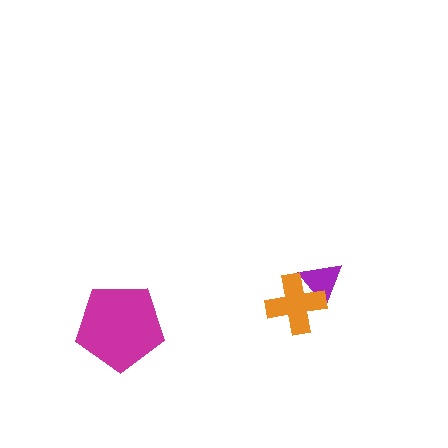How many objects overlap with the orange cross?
1 object overlaps with the orange cross.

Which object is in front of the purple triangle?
The orange cross is in front of the purple triangle.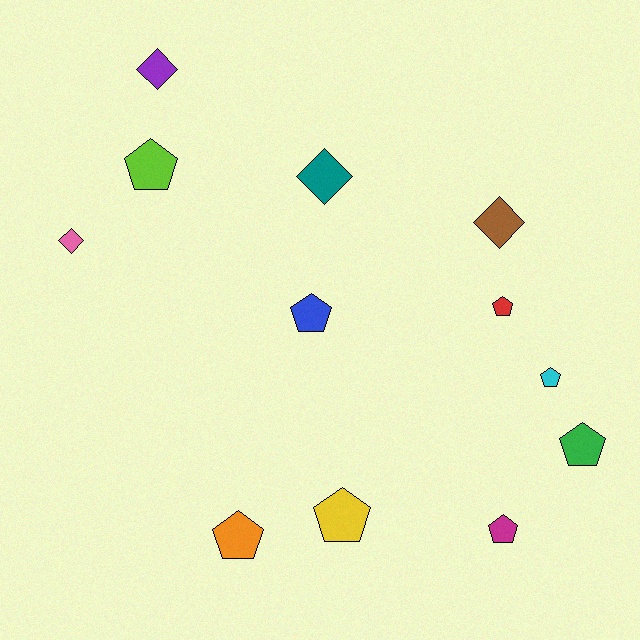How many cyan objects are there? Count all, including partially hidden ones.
There is 1 cyan object.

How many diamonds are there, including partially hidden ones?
There are 4 diamonds.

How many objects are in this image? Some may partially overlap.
There are 12 objects.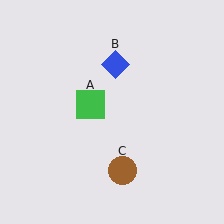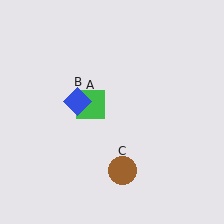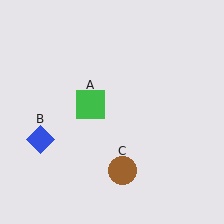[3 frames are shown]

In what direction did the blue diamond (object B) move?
The blue diamond (object B) moved down and to the left.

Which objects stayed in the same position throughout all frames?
Green square (object A) and brown circle (object C) remained stationary.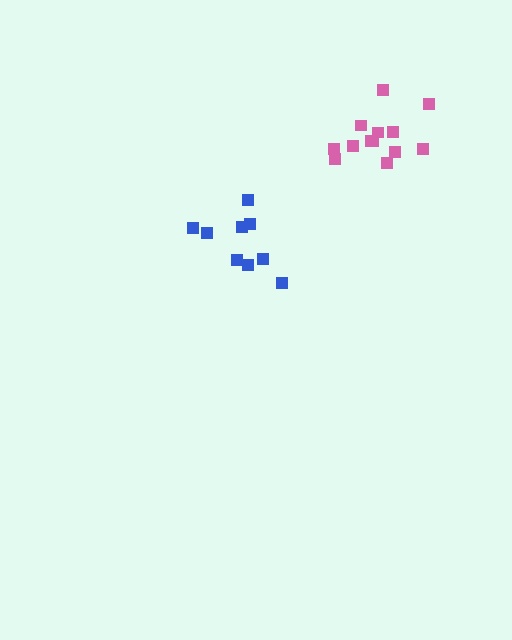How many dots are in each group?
Group 1: 9 dots, Group 2: 13 dots (22 total).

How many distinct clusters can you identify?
There are 2 distinct clusters.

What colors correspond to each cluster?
The clusters are colored: blue, pink.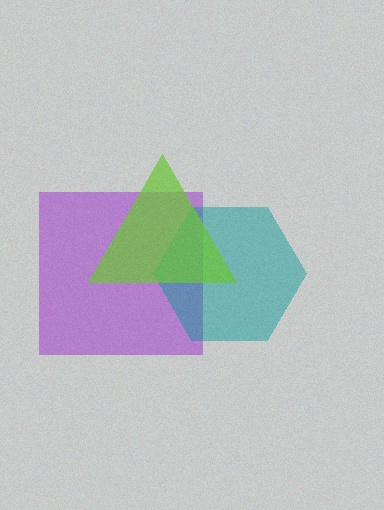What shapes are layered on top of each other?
The layered shapes are: a purple square, a teal hexagon, a lime triangle.